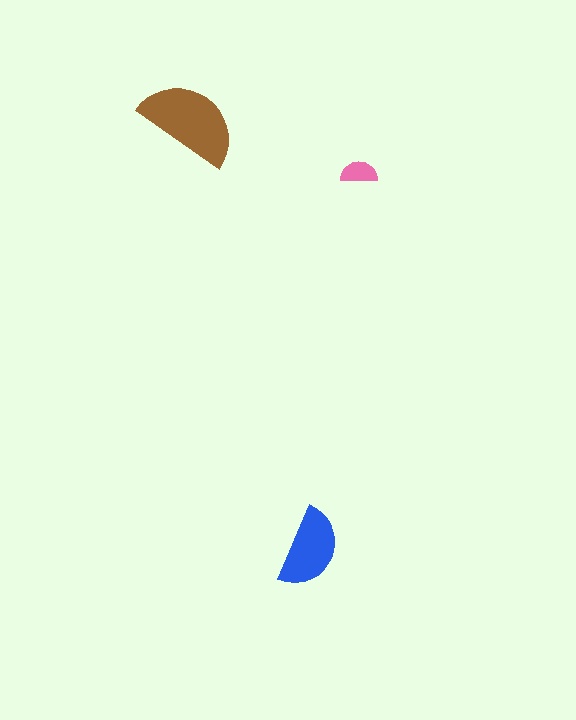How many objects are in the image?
There are 3 objects in the image.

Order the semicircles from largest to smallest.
the brown one, the blue one, the pink one.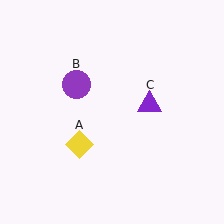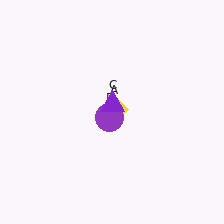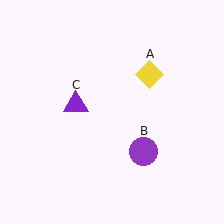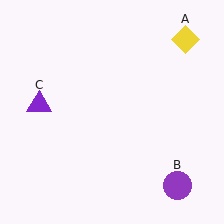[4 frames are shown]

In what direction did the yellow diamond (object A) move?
The yellow diamond (object A) moved up and to the right.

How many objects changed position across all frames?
3 objects changed position: yellow diamond (object A), purple circle (object B), purple triangle (object C).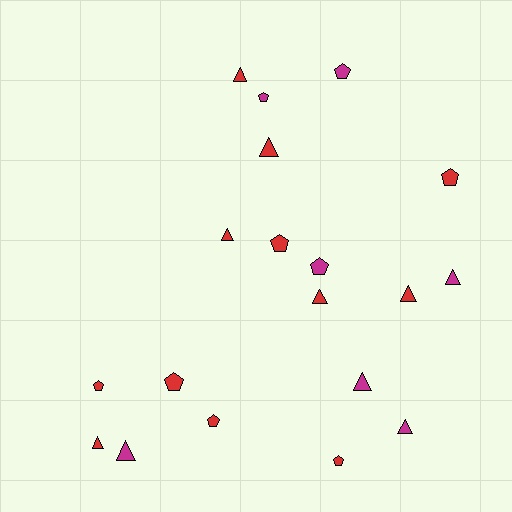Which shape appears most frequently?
Triangle, with 10 objects.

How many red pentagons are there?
There are 6 red pentagons.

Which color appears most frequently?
Red, with 12 objects.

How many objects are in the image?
There are 19 objects.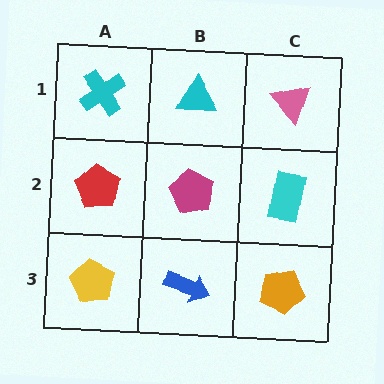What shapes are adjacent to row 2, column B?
A cyan triangle (row 1, column B), a blue arrow (row 3, column B), a red pentagon (row 2, column A), a cyan rectangle (row 2, column C).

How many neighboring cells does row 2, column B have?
4.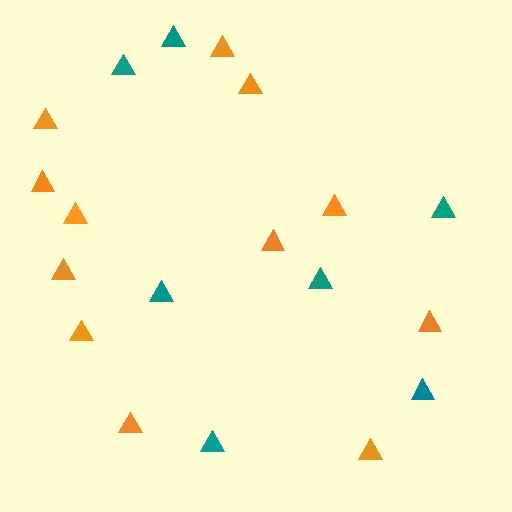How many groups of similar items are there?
There are 2 groups: one group of orange triangles (12) and one group of teal triangles (7).